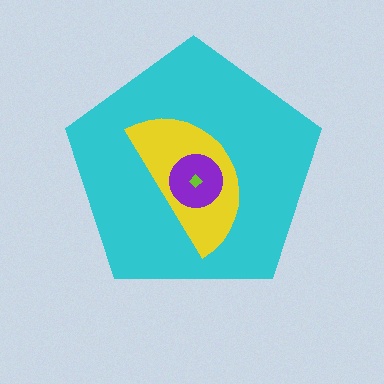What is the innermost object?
The lime diamond.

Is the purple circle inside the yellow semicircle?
Yes.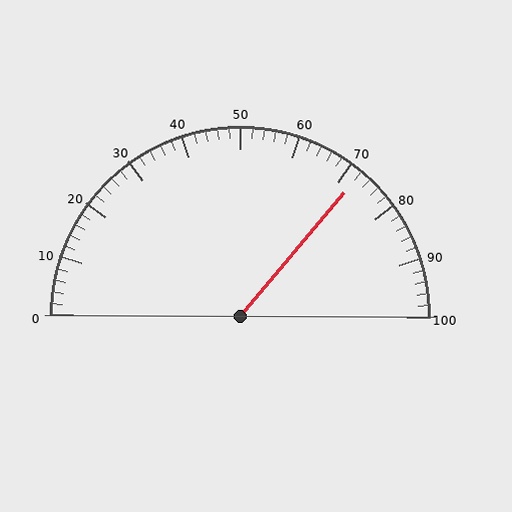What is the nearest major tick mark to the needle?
The nearest major tick mark is 70.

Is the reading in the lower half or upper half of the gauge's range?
The reading is in the upper half of the range (0 to 100).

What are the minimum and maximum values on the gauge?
The gauge ranges from 0 to 100.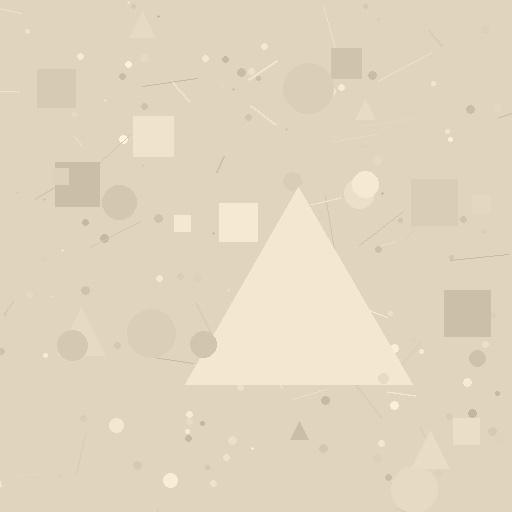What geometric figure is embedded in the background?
A triangle is embedded in the background.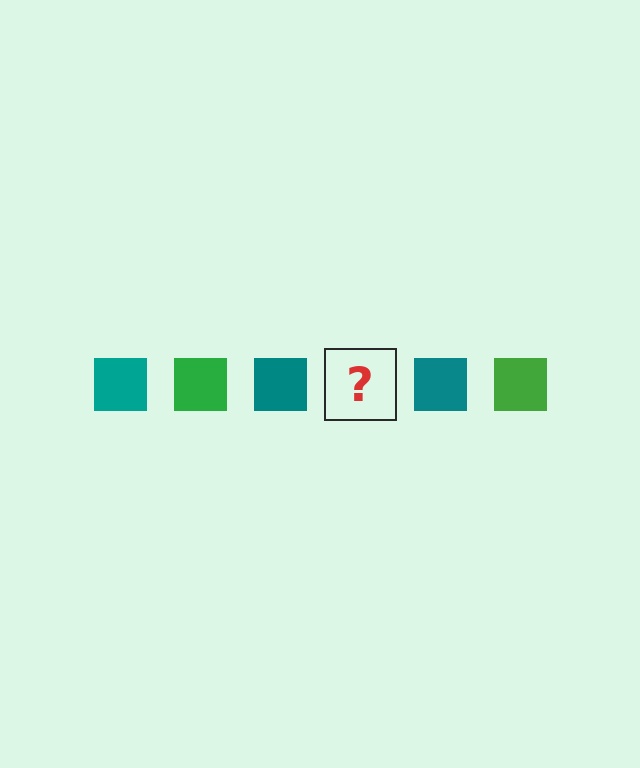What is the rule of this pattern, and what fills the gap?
The rule is that the pattern cycles through teal, green squares. The gap should be filled with a green square.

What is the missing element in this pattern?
The missing element is a green square.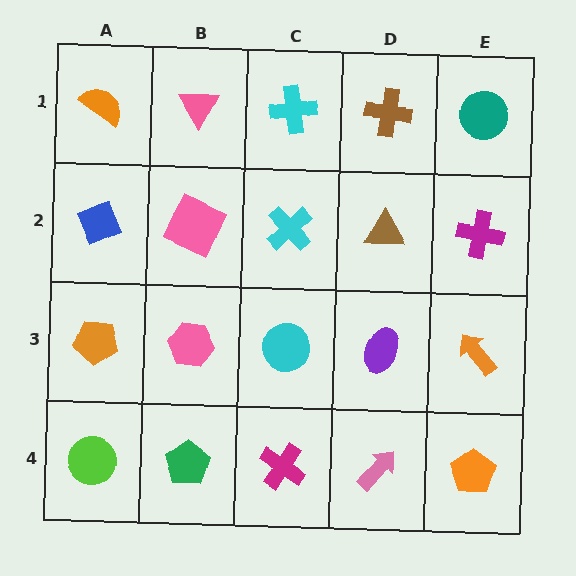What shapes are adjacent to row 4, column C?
A cyan circle (row 3, column C), a green pentagon (row 4, column B), a pink arrow (row 4, column D).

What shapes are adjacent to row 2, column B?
A pink triangle (row 1, column B), a pink hexagon (row 3, column B), a blue diamond (row 2, column A), a cyan cross (row 2, column C).